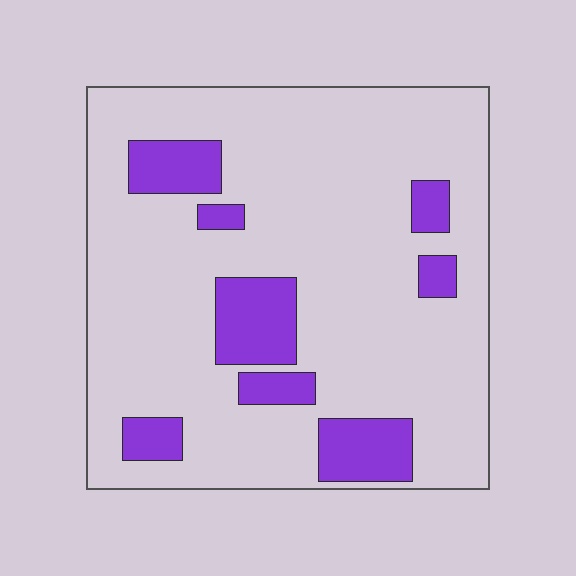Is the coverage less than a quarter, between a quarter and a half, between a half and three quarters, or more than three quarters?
Less than a quarter.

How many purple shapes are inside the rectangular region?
8.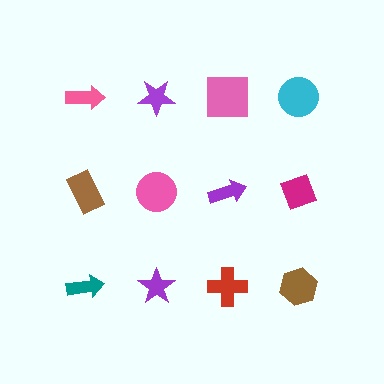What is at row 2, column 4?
A magenta diamond.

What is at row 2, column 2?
A pink circle.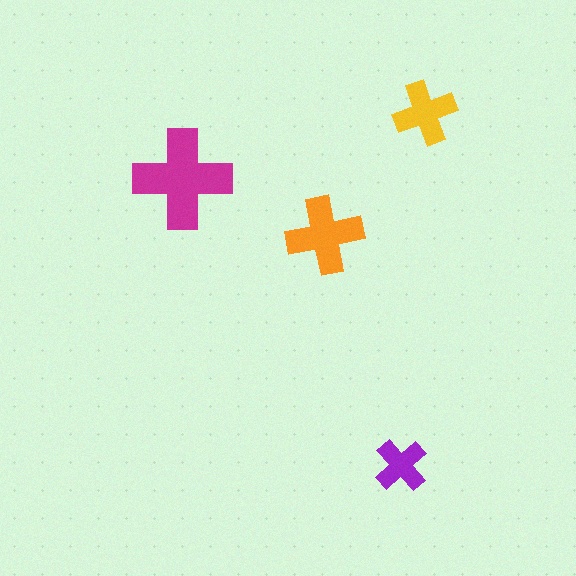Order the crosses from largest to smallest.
the magenta one, the orange one, the yellow one, the purple one.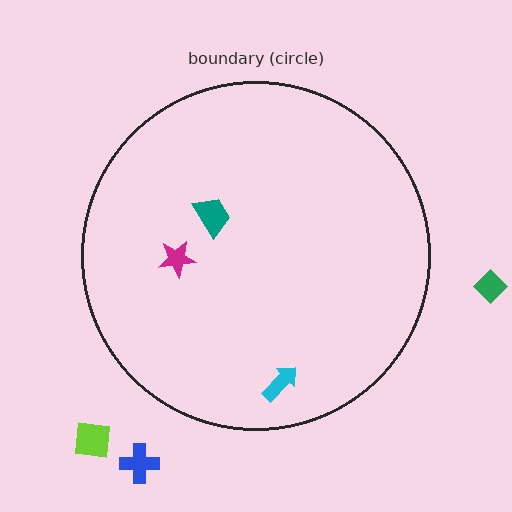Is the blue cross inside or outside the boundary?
Outside.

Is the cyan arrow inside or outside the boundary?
Inside.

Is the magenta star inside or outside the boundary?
Inside.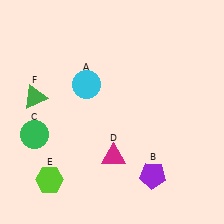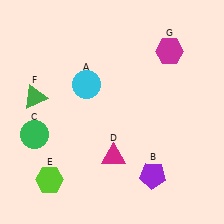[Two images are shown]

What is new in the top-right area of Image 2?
A magenta hexagon (G) was added in the top-right area of Image 2.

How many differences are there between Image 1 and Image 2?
There is 1 difference between the two images.